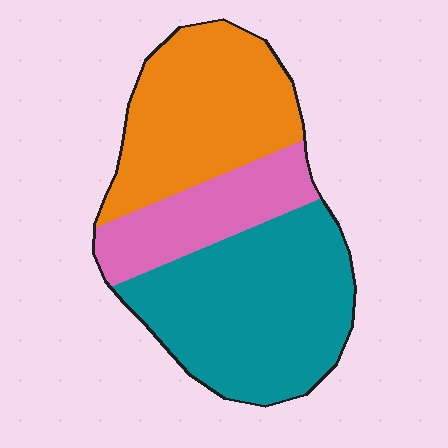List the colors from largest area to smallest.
From largest to smallest: teal, orange, pink.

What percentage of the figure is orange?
Orange covers around 35% of the figure.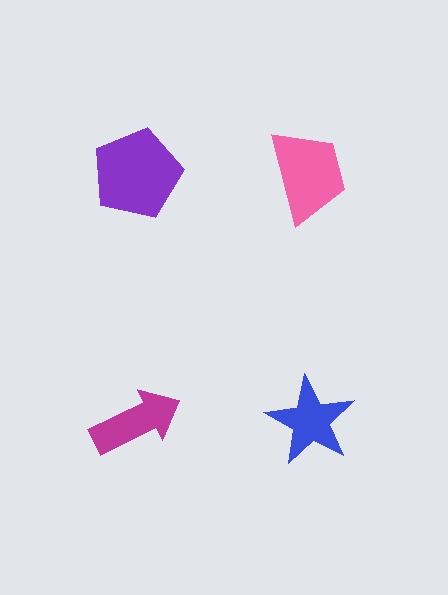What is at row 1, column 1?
A purple pentagon.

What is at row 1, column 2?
A pink trapezoid.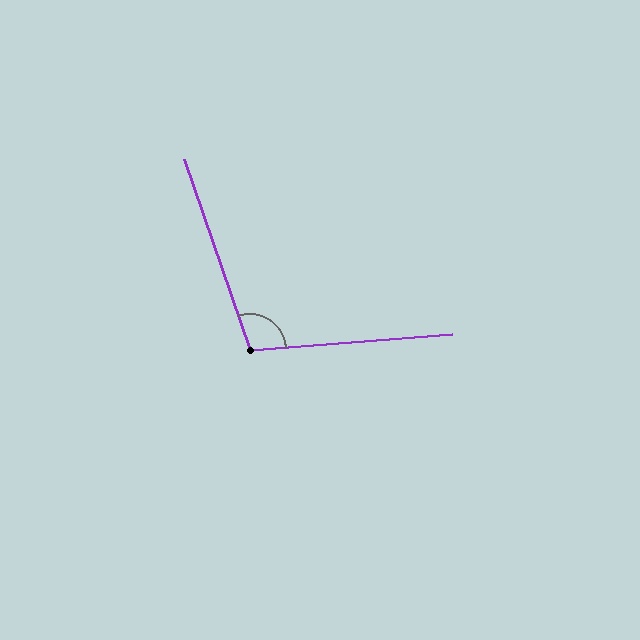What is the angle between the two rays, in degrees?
Approximately 104 degrees.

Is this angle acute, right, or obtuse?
It is obtuse.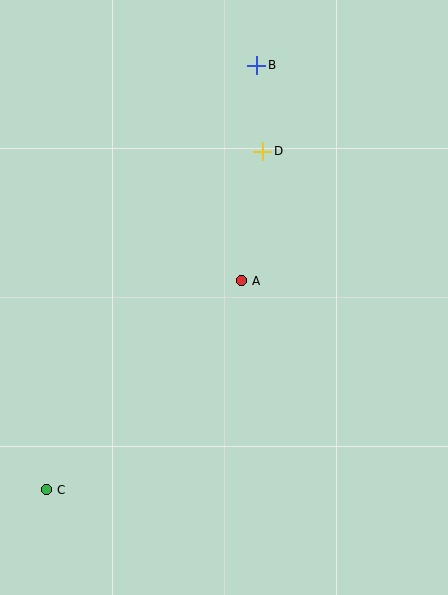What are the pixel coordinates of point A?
Point A is at (241, 281).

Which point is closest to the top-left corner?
Point B is closest to the top-left corner.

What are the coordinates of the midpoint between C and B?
The midpoint between C and B is at (151, 277).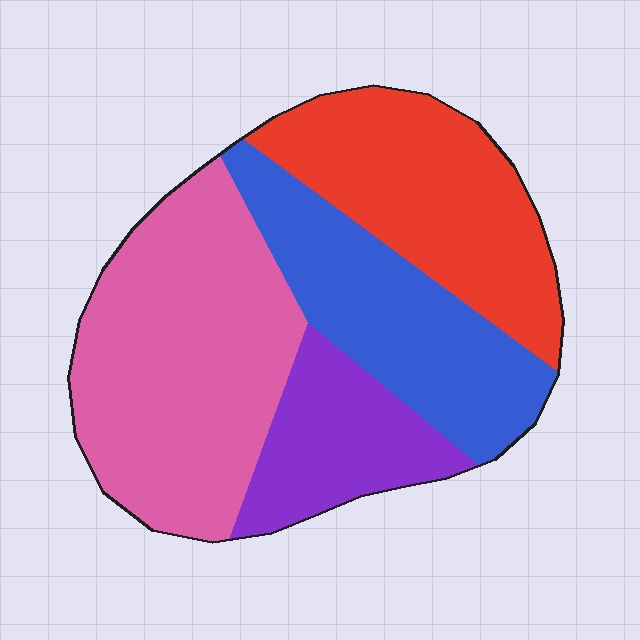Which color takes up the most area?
Pink, at roughly 35%.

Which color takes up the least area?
Purple, at roughly 15%.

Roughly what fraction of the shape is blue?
Blue covers 23% of the shape.